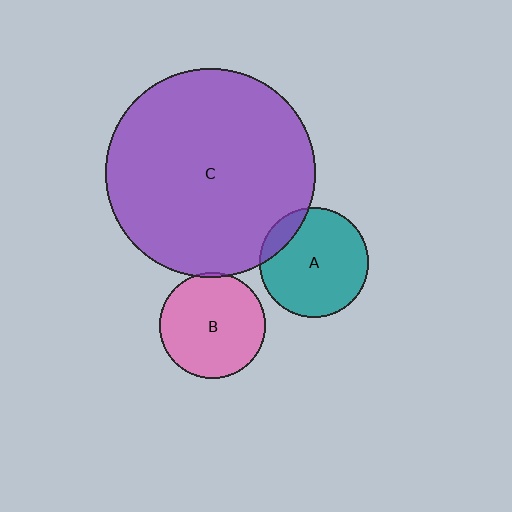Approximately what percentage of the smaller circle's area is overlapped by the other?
Approximately 10%.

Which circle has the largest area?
Circle C (purple).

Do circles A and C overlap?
Yes.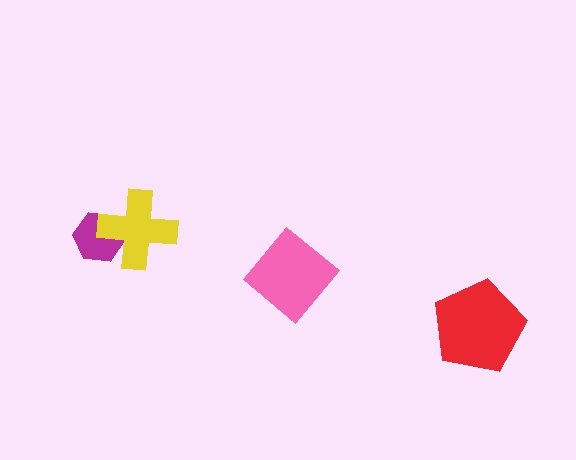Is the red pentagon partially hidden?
No, no other shape covers it.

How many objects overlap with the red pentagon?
0 objects overlap with the red pentagon.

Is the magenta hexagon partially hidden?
Yes, it is partially covered by another shape.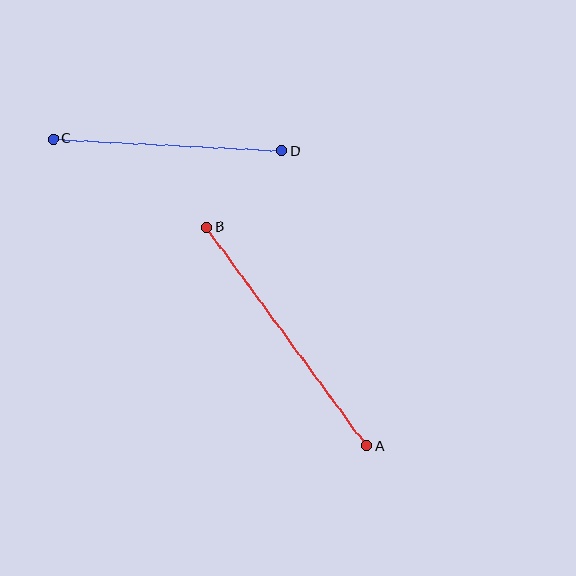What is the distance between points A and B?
The distance is approximately 271 pixels.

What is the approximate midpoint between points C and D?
The midpoint is at approximately (168, 145) pixels.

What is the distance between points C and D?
The distance is approximately 229 pixels.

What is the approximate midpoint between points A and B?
The midpoint is at approximately (286, 337) pixels.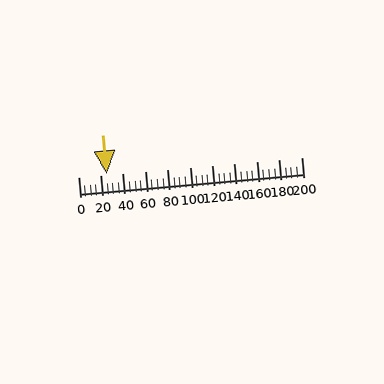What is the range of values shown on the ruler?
The ruler shows values from 0 to 200.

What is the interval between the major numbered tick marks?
The major tick marks are spaced 20 units apart.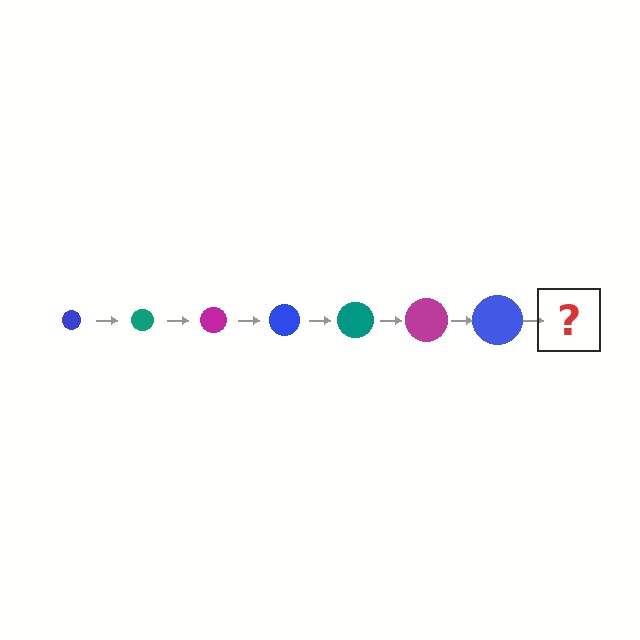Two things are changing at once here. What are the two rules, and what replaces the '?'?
The two rules are that the circle grows larger each step and the color cycles through blue, teal, and magenta. The '?' should be a teal circle, larger than the previous one.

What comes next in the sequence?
The next element should be a teal circle, larger than the previous one.